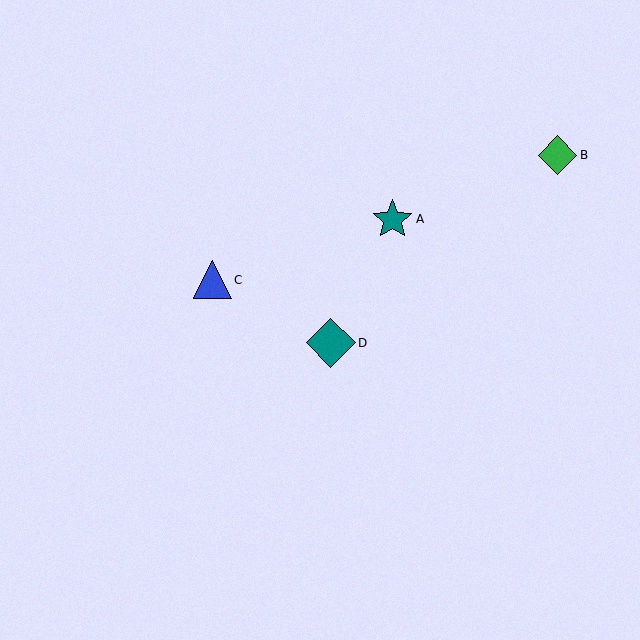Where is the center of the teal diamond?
The center of the teal diamond is at (331, 343).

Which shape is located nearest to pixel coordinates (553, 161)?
The green diamond (labeled B) at (558, 155) is nearest to that location.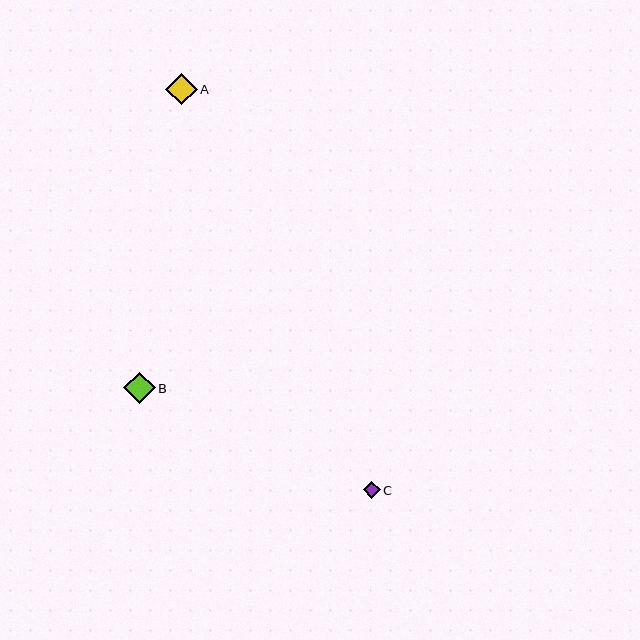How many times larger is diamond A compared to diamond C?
Diamond A is approximately 1.9 times the size of diamond C.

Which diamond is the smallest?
Diamond C is the smallest with a size of approximately 17 pixels.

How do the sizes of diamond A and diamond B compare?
Diamond A and diamond B are approximately the same size.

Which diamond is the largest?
Diamond A is the largest with a size of approximately 32 pixels.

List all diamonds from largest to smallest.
From largest to smallest: A, B, C.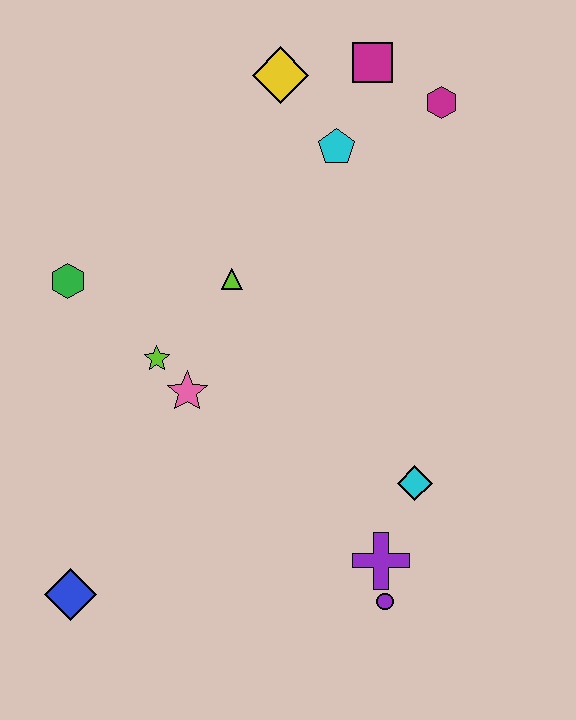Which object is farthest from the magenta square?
The blue diamond is farthest from the magenta square.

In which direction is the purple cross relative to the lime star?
The purple cross is to the right of the lime star.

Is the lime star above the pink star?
Yes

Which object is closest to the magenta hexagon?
The magenta square is closest to the magenta hexagon.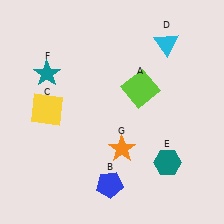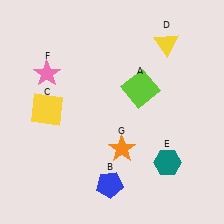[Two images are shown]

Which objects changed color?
D changed from cyan to yellow. F changed from teal to pink.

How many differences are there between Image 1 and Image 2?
There are 2 differences between the two images.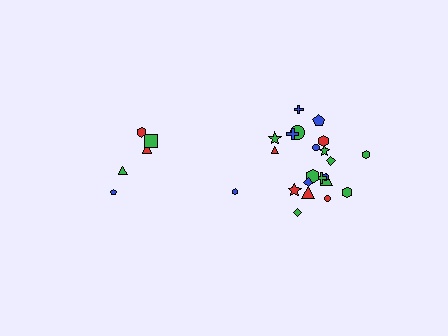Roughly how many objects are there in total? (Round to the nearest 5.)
Roughly 25 objects in total.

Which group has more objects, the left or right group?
The right group.